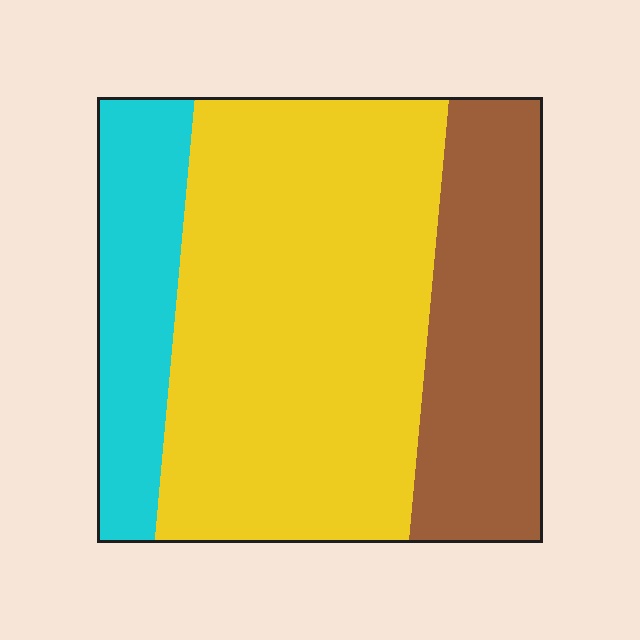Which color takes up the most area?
Yellow, at roughly 55%.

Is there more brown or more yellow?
Yellow.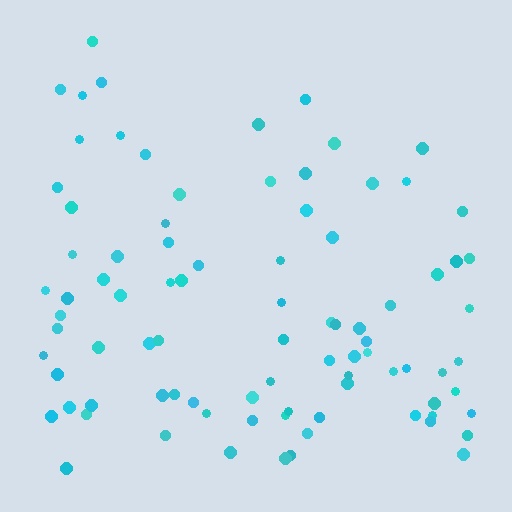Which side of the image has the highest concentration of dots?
The bottom.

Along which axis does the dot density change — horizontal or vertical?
Vertical.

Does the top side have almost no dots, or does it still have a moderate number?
Still a moderate number, just noticeably fewer than the bottom.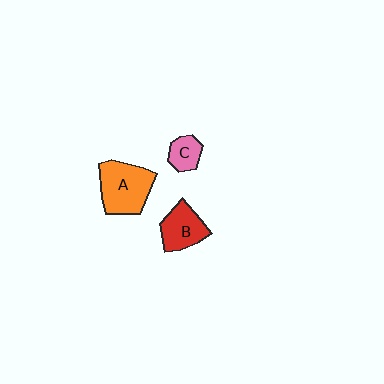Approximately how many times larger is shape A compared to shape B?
Approximately 1.4 times.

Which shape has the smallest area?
Shape C (pink).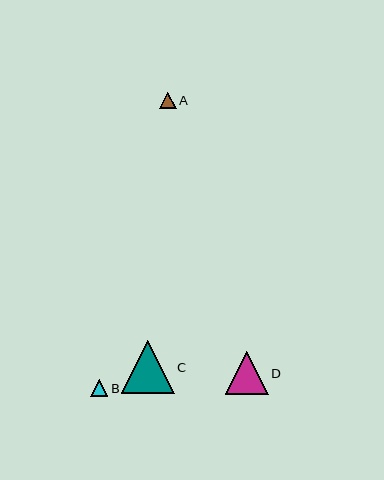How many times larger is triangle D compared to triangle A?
Triangle D is approximately 2.6 times the size of triangle A.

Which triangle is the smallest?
Triangle A is the smallest with a size of approximately 17 pixels.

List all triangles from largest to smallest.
From largest to smallest: C, D, B, A.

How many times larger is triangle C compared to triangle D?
Triangle C is approximately 1.2 times the size of triangle D.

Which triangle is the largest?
Triangle C is the largest with a size of approximately 53 pixels.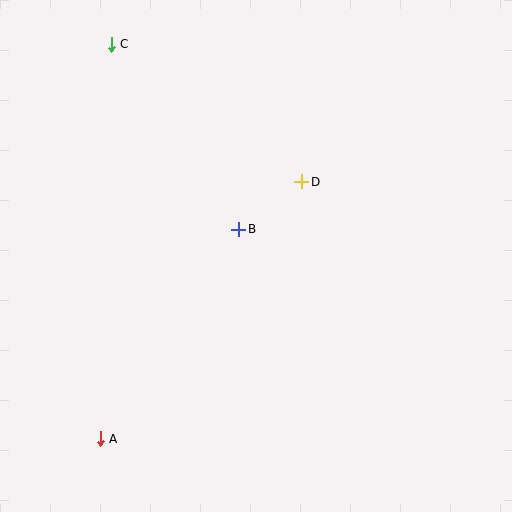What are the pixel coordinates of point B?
Point B is at (238, 229).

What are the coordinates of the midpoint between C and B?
The midpoint between C and B is at (175, 137).